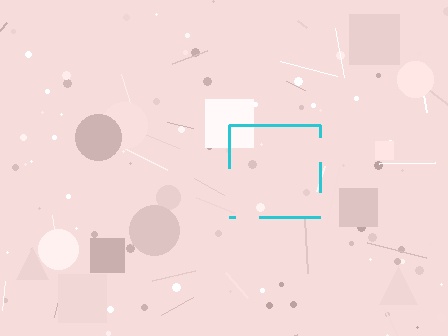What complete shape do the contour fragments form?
The contour fragments form a square.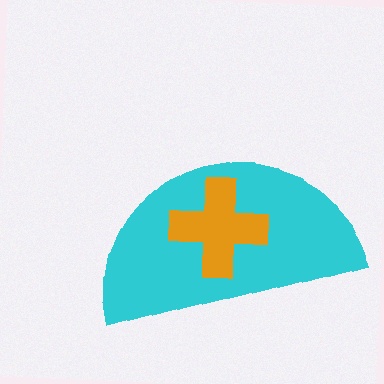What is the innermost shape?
The orange cross.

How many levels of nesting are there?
2.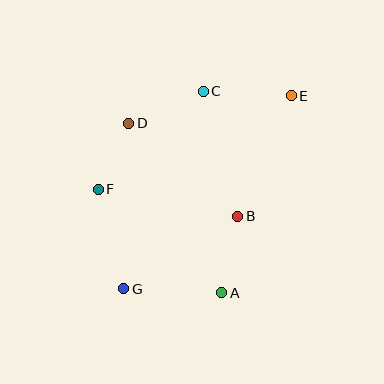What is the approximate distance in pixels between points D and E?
The distance between D and E is approximately 165 pixels.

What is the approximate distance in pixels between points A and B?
The distance between A and B is approximately 78 pixels.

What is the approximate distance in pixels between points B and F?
The distance between B and F is approximately 142 pixels.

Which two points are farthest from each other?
Points E and G are farthest from each other.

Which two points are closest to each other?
Points D and F are closest to each other.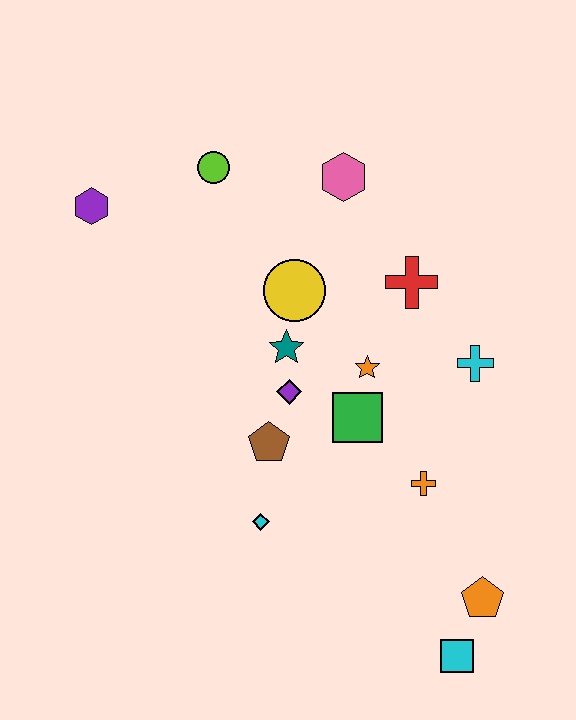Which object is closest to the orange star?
The green square is closest to the orange star.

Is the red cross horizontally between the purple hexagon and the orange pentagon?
Yes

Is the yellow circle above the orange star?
Yes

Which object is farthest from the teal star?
The cyan square is farthest from the teal star.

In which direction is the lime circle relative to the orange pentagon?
The lime circle is above the orange pentagon.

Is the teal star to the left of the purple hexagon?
No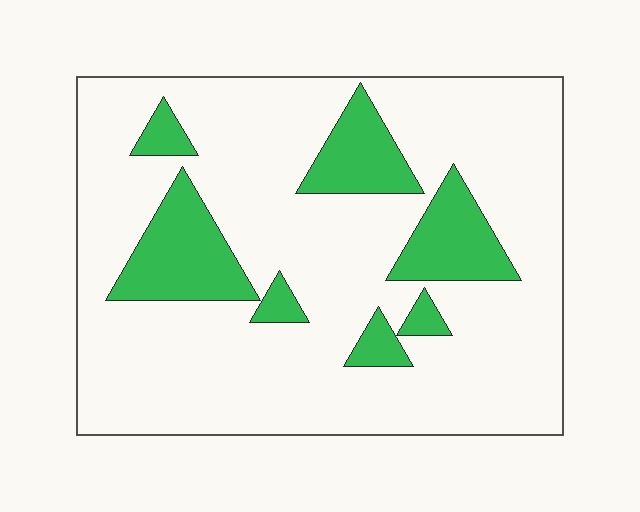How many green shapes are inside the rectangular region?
7.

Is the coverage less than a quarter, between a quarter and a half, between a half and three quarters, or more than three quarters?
Less than a quarter.